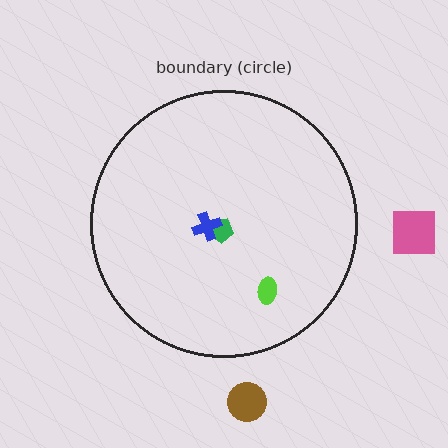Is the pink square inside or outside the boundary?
Outside.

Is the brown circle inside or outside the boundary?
Outside.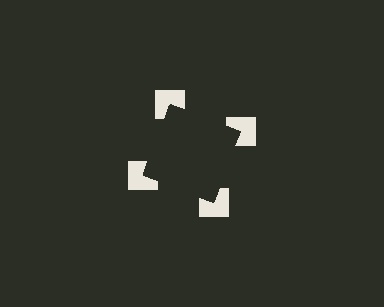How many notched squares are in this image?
There are 4 — one at each vertex of the illusory square.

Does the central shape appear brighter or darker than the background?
It typically appears slightly darker than the background, even though no actual brightness change is drawn.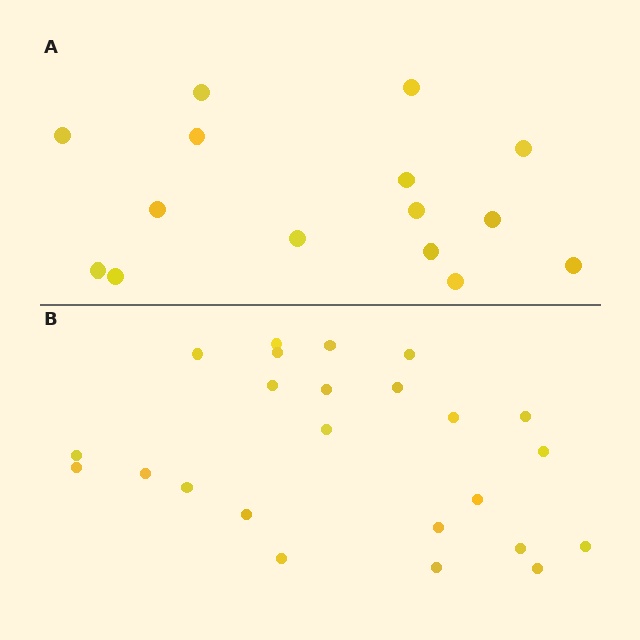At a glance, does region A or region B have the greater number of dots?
Region B (the bottom region) has more dots.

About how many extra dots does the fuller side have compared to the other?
Region B has roughly 8 or so more dots than region A.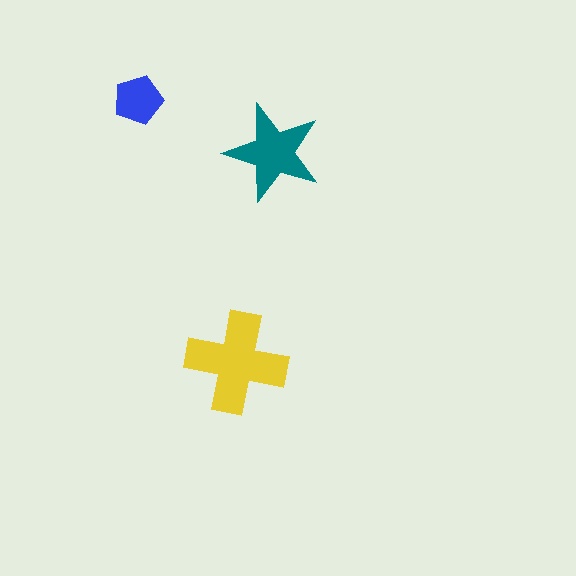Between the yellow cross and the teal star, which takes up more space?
The yellow cross.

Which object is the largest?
The yellow cross.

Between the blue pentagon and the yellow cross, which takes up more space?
The yellow cross.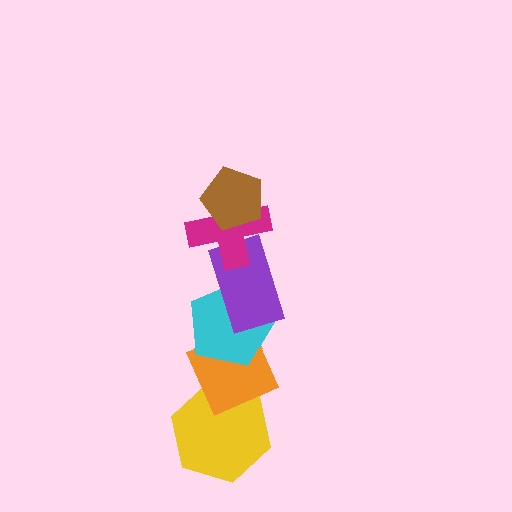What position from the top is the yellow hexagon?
The yellow hexagon is 6th from the top.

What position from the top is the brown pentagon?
The brown pentagon is 1st from the top.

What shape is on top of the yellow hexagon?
The orange diamond is on top of the yellow hexagon.